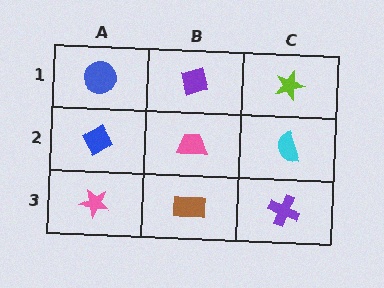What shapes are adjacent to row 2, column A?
A blue circle (row 1, column A), a pink star (row 3, column A), a pink trapezoid (row 2, column B).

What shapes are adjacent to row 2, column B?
A purple diamond (row 1, column B), a brown rectangle (row 3, column B), a blue diamond (row 2, column A), a cyan semicircle (row 2, column C).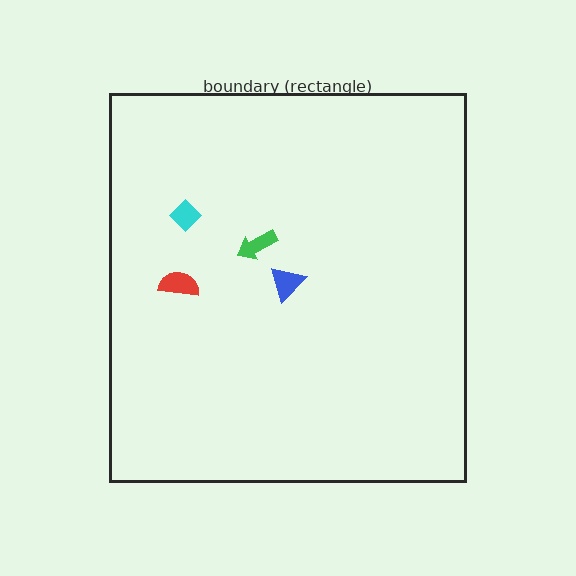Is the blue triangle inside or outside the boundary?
Inside.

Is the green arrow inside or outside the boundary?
Inside.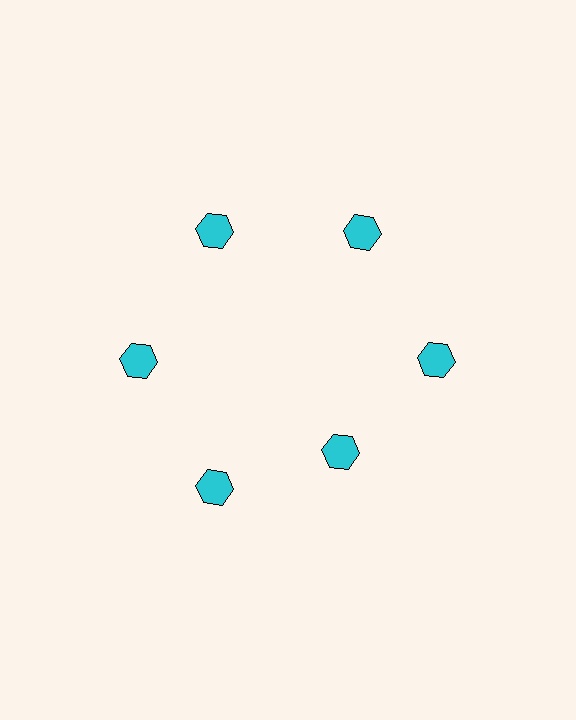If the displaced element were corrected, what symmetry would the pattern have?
It would have 6-fold rotational symmetry — the pattern would map onto itself every 60 degrees.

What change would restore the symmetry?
The symmetry would be restored by moving it outward, back onto the ring so that all 6 hexagons sit at equal angles and equal distance from the center.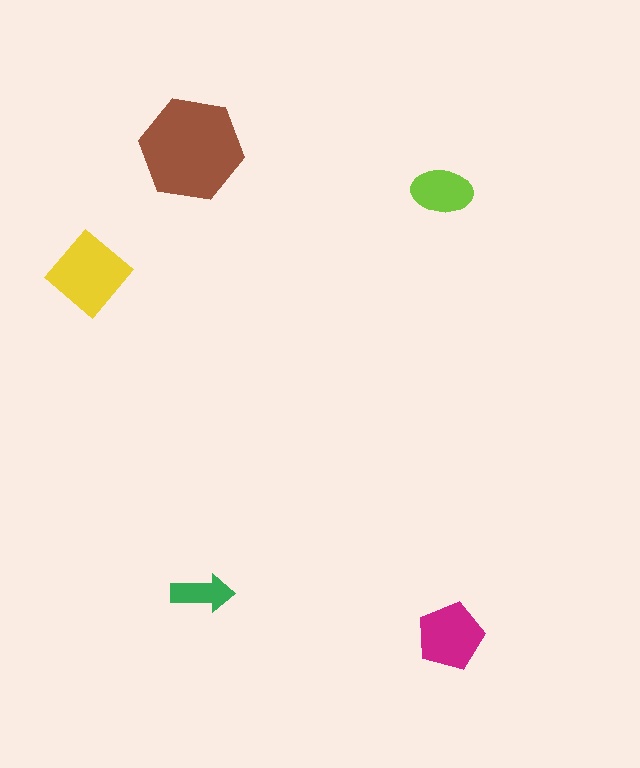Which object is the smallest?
The green arrow.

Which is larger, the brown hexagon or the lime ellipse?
The brown hexagon.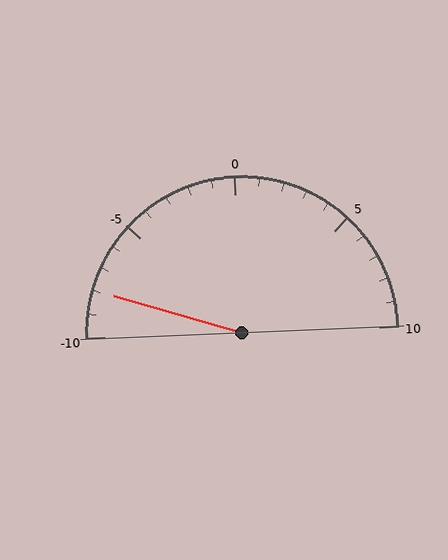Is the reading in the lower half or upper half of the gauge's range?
The reading is in the lower half of the range (-10 to 10).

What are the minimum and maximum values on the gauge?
The gauge ranges from -10 to 10.